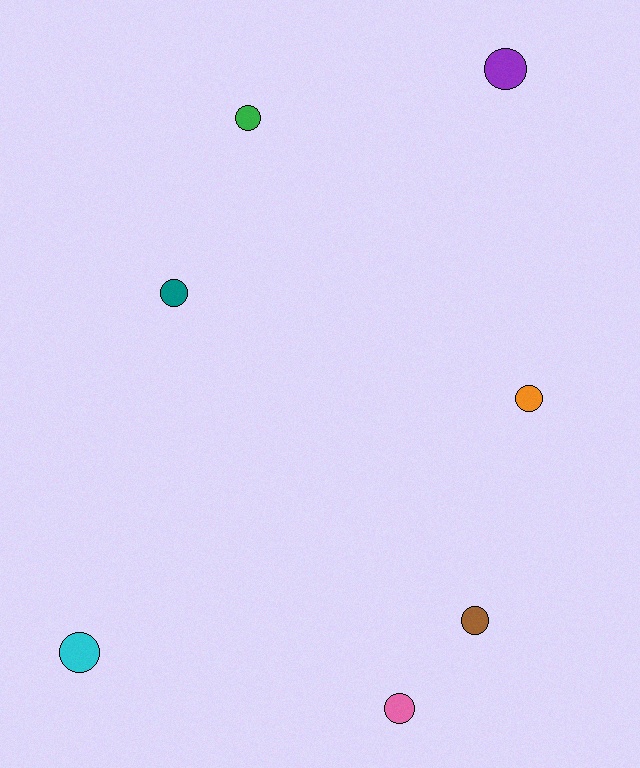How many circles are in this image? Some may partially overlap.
There are 7 circles.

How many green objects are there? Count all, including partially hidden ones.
There is 1 green object.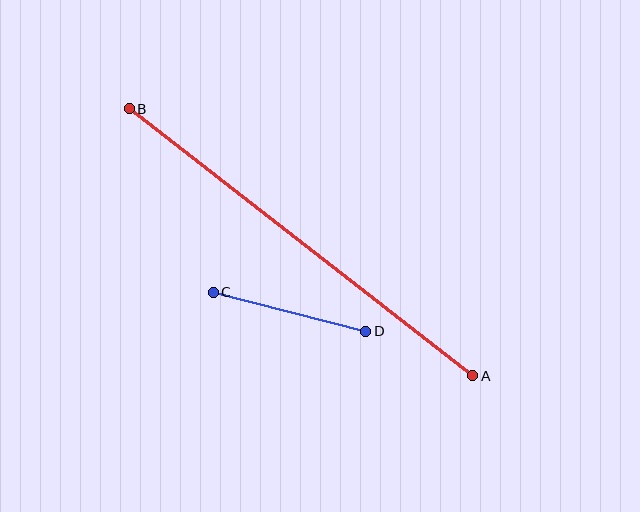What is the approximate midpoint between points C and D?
The midpoint is at approximately (289, 312) pixels.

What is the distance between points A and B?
The distance is approximately 435 pixels.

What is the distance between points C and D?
The distance is approximately 157 pixels.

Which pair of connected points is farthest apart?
Points A and B are farthest apart.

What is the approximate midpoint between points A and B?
The midpoint is at approximately (301, 242) pixels.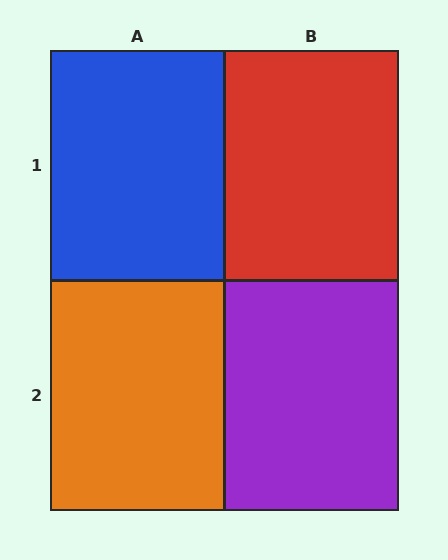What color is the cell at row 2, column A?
Orange.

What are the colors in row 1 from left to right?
Blue, red.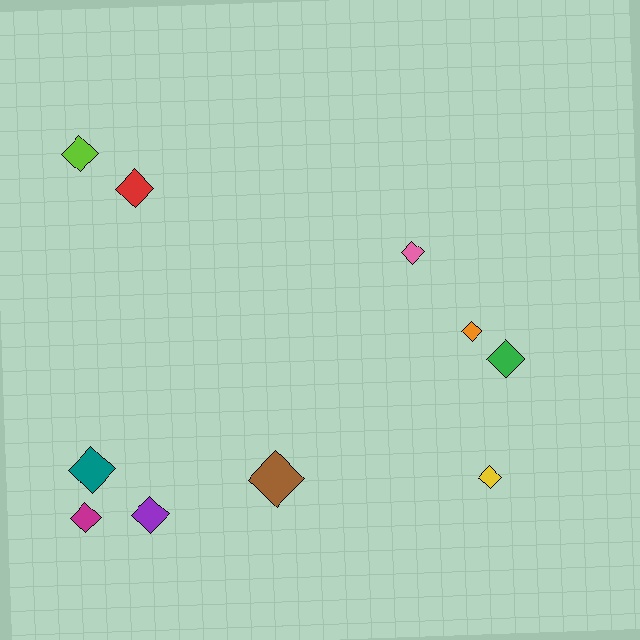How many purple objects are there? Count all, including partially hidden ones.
There is 1 purple object.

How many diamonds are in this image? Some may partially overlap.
There are 10 diamonds.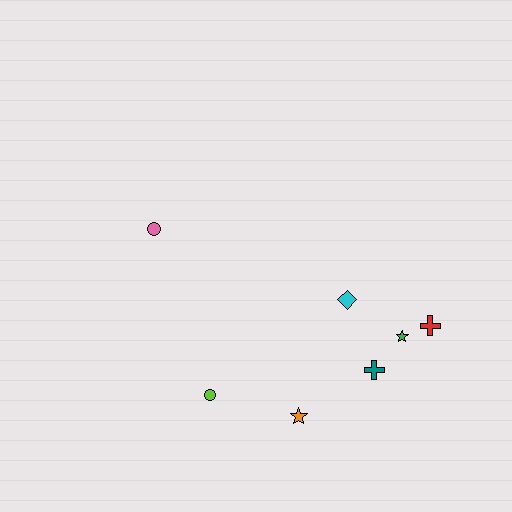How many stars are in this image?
There are 2 stars.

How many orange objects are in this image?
There is 1 orange object.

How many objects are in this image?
There are 7 objects.